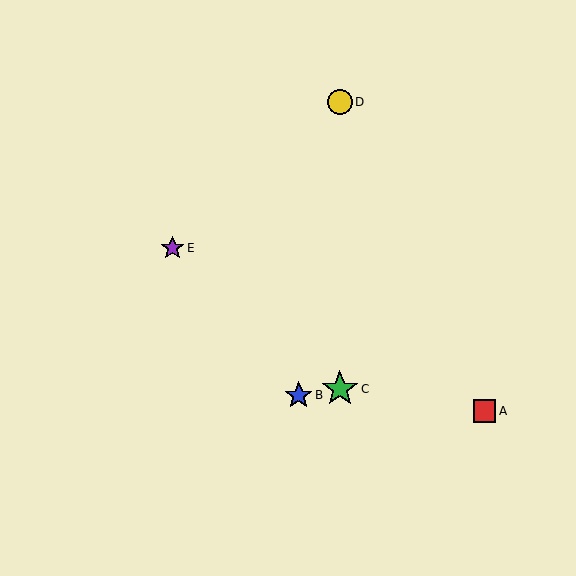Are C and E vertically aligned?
No, C is at x≈340 and E is at x≈172.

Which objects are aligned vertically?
Objects C, D are aligned vertically.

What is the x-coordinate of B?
Object B is at x≈299.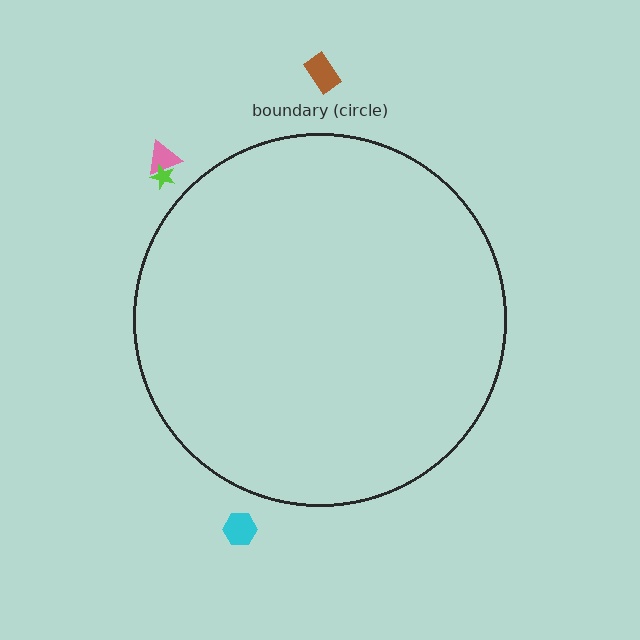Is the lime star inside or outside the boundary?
Outside.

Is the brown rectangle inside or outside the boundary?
Outside.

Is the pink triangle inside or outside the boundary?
Outside.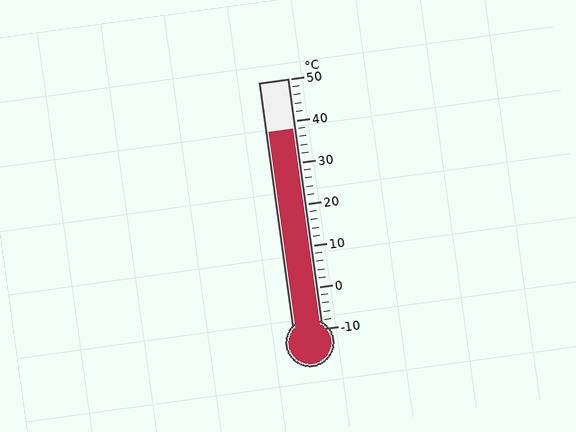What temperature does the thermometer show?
The thermometer shows approximately 38°C.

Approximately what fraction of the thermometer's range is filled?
The thermometer is filled to approximately 80% of its range.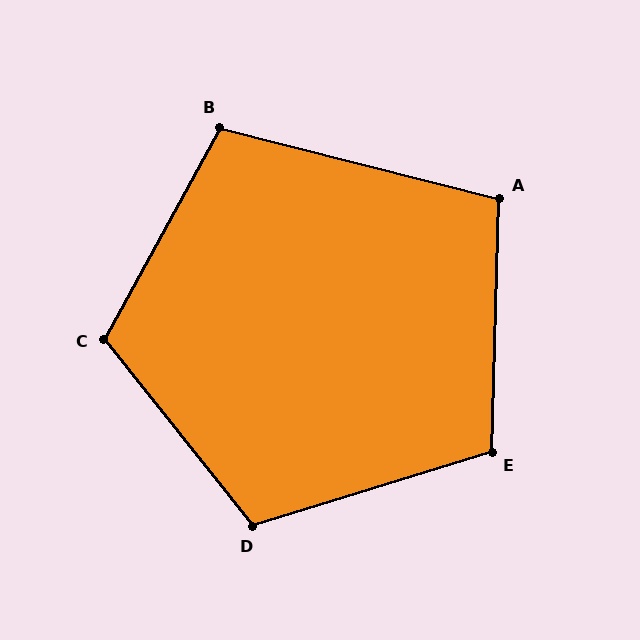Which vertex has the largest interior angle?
C, at approximately 113 degrees.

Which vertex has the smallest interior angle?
A, at approximately 102 degrees.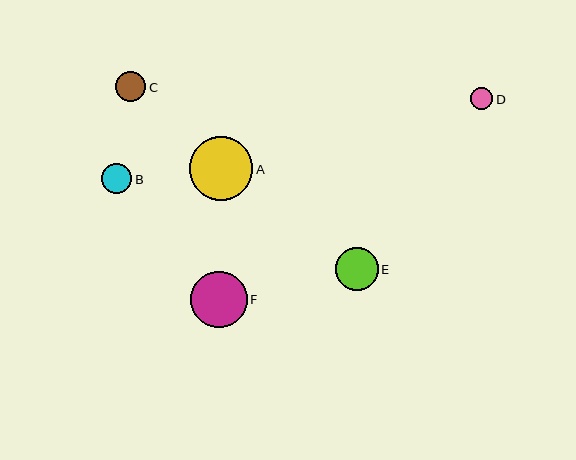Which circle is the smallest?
Circle D is the smallest with a size of approximately 22 pixels.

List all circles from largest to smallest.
From largest to smallest: A, F, E, C, B, D.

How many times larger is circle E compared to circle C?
Circle E is approximately 1.4 times the size of circle C.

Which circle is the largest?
Circle A is the largest with a size of approximately 64 pixels.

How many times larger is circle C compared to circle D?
Circle C is approximately 1.4 times the size of circle D.